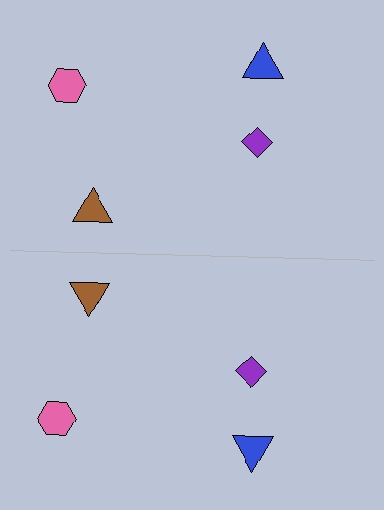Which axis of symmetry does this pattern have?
The pattern has a horizontal axis of symmetry running through the center of the image.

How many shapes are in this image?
There are 8 shapes in this image.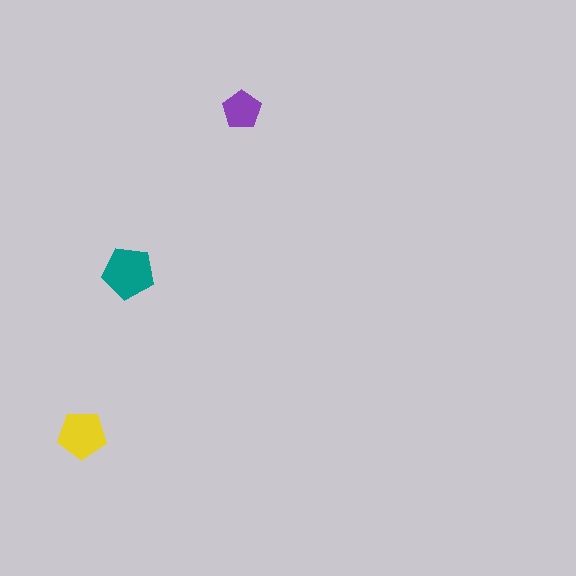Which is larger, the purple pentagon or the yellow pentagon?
The yellow one.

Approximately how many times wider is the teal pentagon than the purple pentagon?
About 1.5 times wider.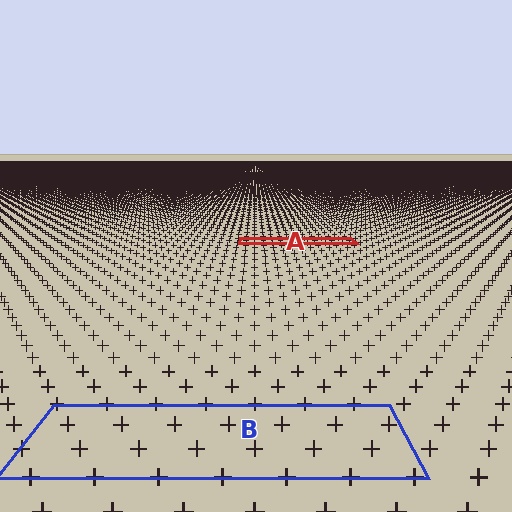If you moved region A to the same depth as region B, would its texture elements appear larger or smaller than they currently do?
They would appear larger. At a closer depth, the same texture elements are projected at a bigger on-screen size.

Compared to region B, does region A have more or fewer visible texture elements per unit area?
Region A has more texture elements per unit area — they are packed more densely because it is farther away.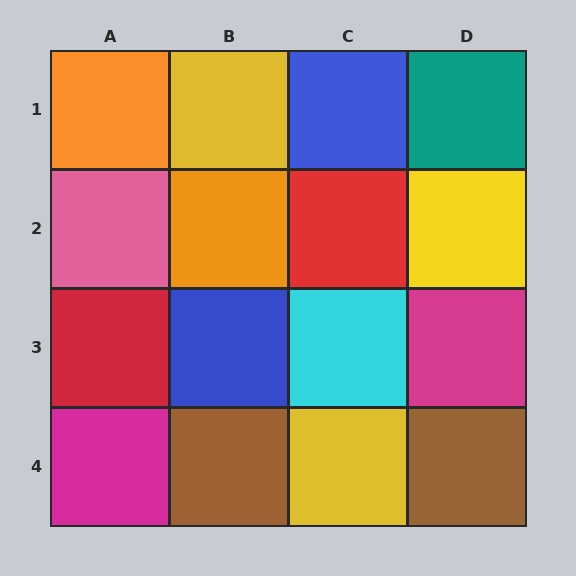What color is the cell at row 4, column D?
Brown.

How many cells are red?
2 cells are red.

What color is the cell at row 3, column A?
Red.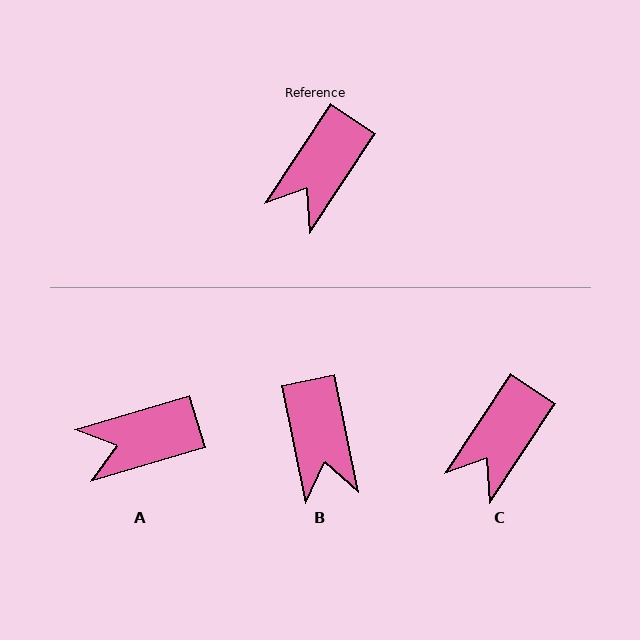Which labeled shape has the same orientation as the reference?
C.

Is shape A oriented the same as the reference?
No, it is off by about 40 degrees.